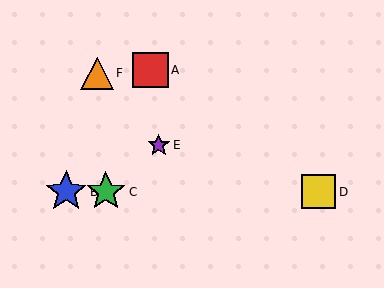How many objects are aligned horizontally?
3 objects (B, C, D) are aligned horizontally.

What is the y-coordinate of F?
Object F is at y≈73.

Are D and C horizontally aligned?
Yes, both are at y≈192.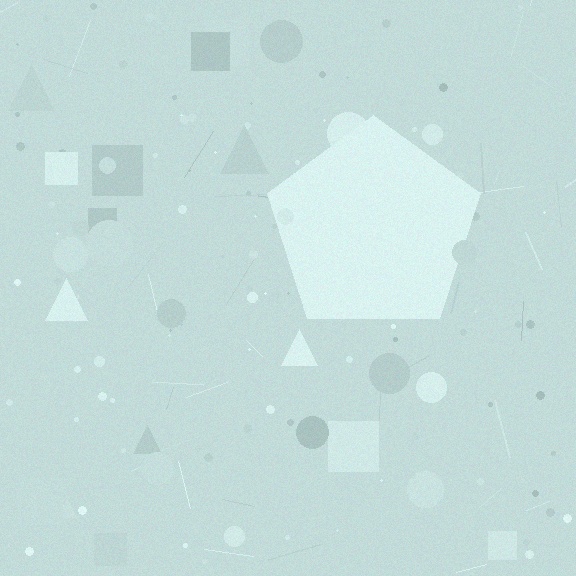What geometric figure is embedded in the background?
A pentagon is embedded in the background.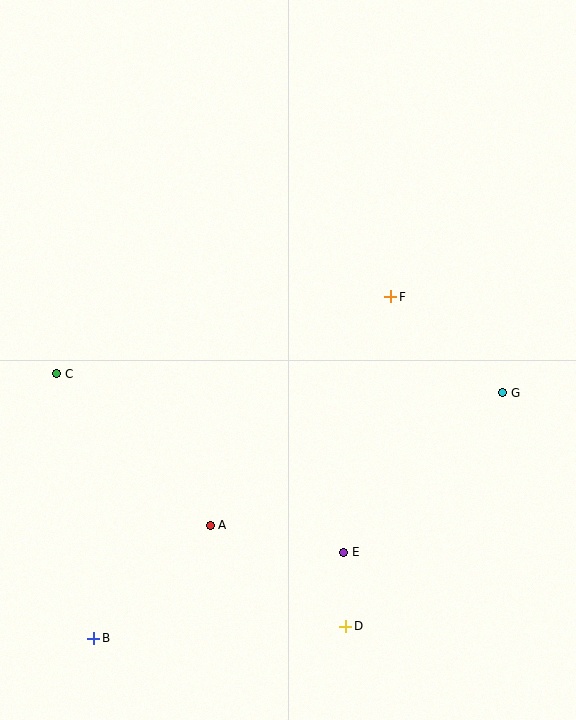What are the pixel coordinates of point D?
Point D is at (346, 626).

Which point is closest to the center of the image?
Point F at (391, 297) is closest to the center.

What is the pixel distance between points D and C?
The distance between D and C is 384 pixels.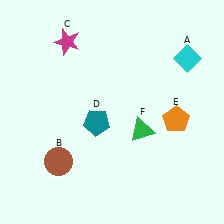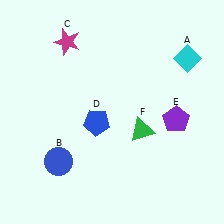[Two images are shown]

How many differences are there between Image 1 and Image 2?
There are 3 differences between the two images.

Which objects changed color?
B changed from brown to blue. D changed from teal to blue. E changed from orange to purple.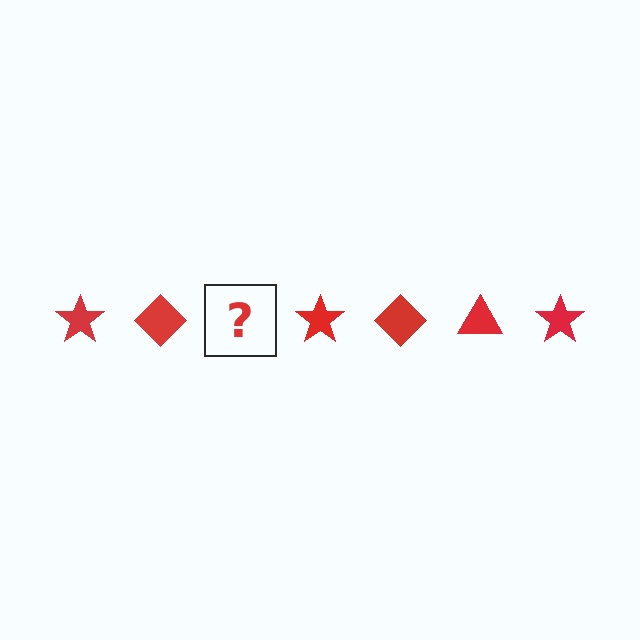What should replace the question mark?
The question mark should be replaced with a red triangle.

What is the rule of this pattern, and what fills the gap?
The rule is that the pattern cycles through star, diamond, triangle shapes in red. The gap should be filled with a red triangle.